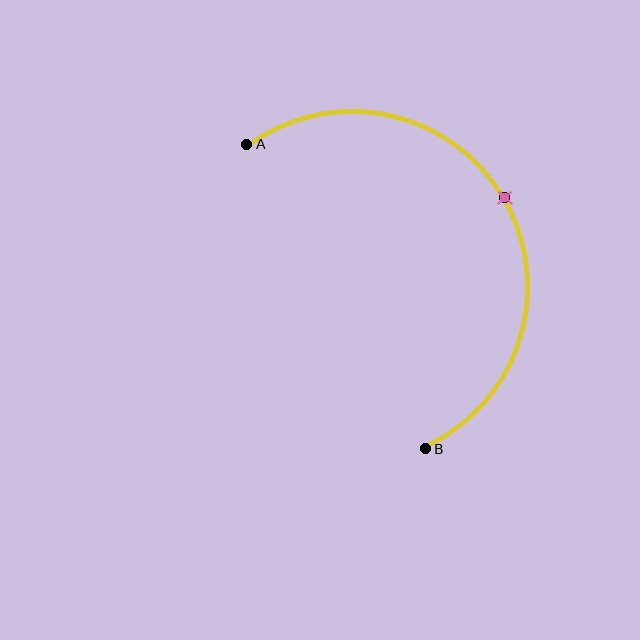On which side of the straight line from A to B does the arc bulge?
The arc bulges to the right of the straight line connecting A and B.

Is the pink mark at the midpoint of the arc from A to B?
Yes. The pink mark lies on the arc at equal arc-length from both A and B — it is the arc midpoint.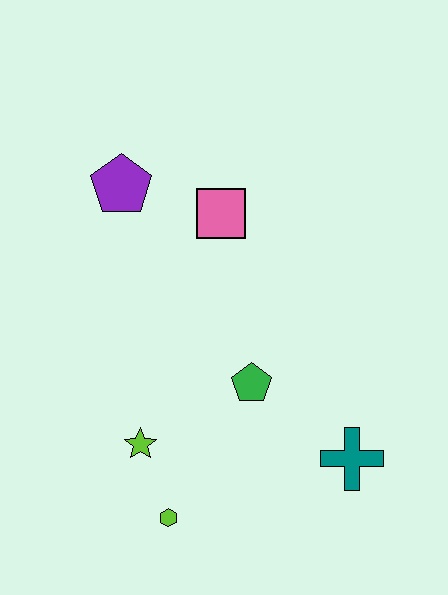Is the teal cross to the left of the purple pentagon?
No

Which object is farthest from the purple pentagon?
The teal cross is farthest from the purple pentagon.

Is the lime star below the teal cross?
No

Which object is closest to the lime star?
The lime hexagon is closest to the lime star.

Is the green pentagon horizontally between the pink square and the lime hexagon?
No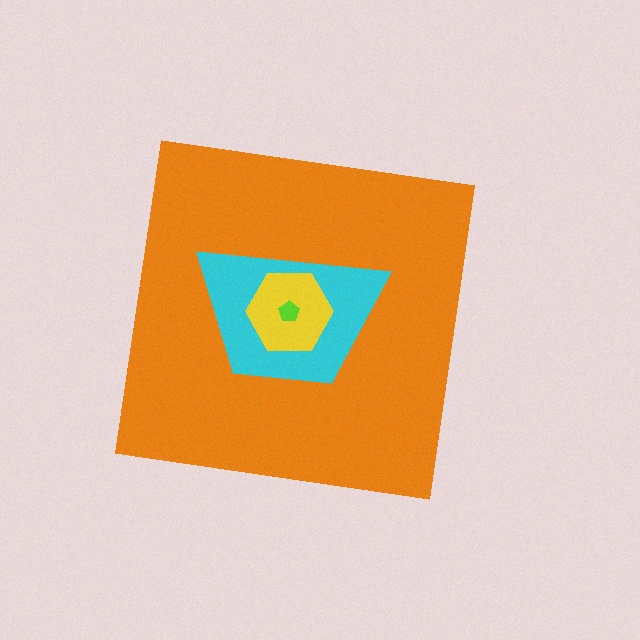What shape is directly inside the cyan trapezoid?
The yellow hexagon.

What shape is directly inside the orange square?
The cyan trapezoid.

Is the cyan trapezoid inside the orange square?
Yes.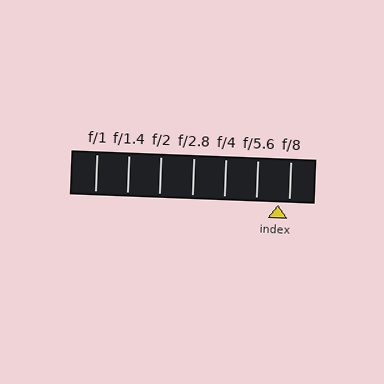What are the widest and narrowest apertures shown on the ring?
The widest aperture shown is f/1 and the narrowest is f/8.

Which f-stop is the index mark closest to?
The index mark is closest to f/8.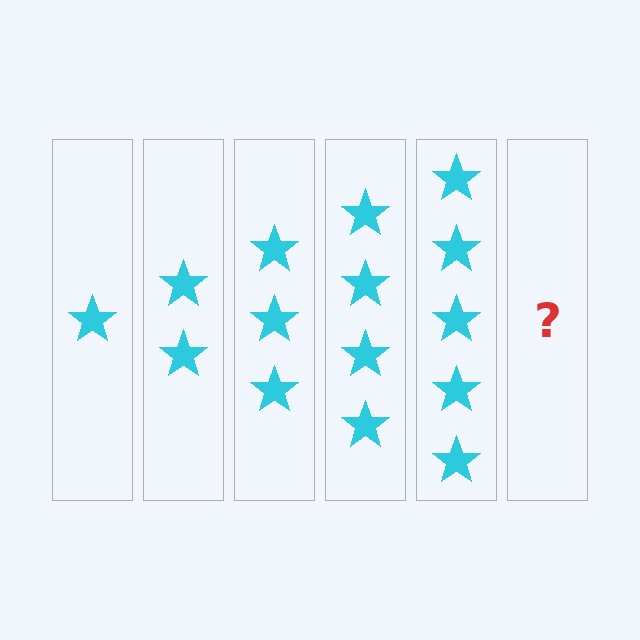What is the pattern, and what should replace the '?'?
The pattern is that each step adds one more star. The '?' should be 6 stars.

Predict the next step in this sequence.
The next step is 6 stars.